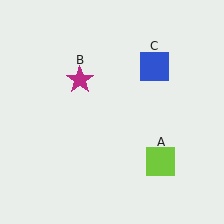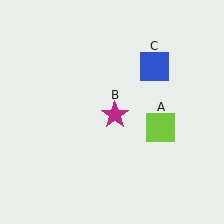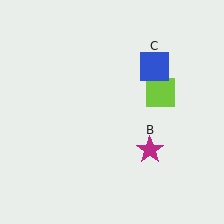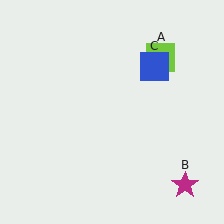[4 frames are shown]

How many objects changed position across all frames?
2 objects changed position: lime square (object A), magenta star (object B).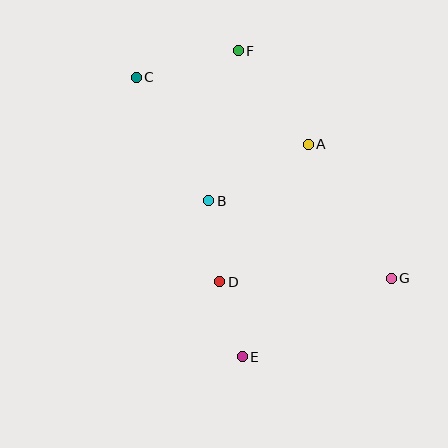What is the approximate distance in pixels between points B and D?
The distance between B and D is approximately 82 pixels.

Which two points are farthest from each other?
Points C and G are farthest from each other.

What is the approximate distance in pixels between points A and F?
The distance between A and F is approximately 117 pixels.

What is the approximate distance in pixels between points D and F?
The distance between D and F is approximately 232 pixels.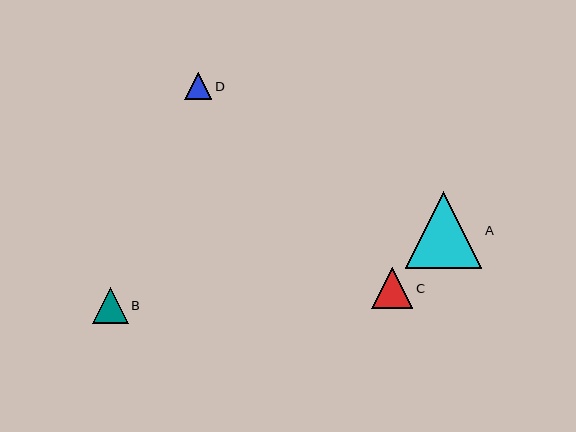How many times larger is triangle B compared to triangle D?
Triangle B is approximately 1.3 times the size of triangle D.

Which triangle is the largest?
Triangle A is the largest with a size of approximately 77 pixels.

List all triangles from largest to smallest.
From largest to smallest: A, C, B, D.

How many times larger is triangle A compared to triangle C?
Triangle A is approximately 1.8 times the size of triangle C.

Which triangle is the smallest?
Triangle D is the smallest with a size of approximately 28 pixels.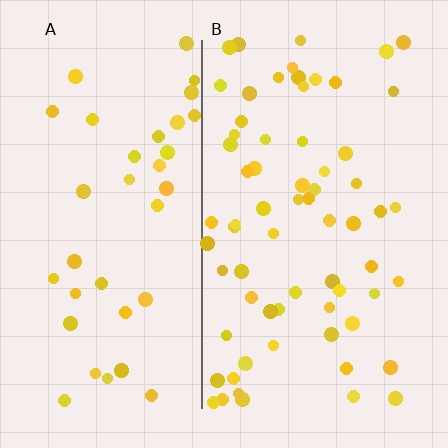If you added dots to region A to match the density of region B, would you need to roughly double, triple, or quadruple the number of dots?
Approximately double.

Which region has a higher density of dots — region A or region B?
B (the right).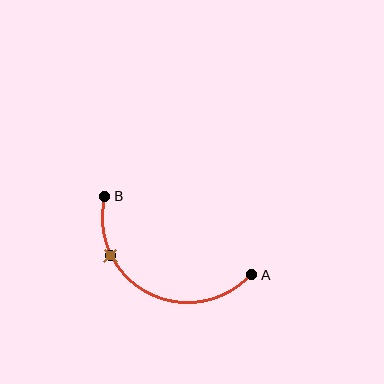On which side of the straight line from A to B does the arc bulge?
The arc bulges below the straight line connecting A and B.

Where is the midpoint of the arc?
The arc midpoint is the point on the curve farthest from the straight line joining A and B. It sits below that line.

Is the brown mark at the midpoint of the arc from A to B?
No. The brown mark lies on the arc but is closer to endpoint B. The arc midpoint would be at the point on the curve equidistant along the arc from both A and B.